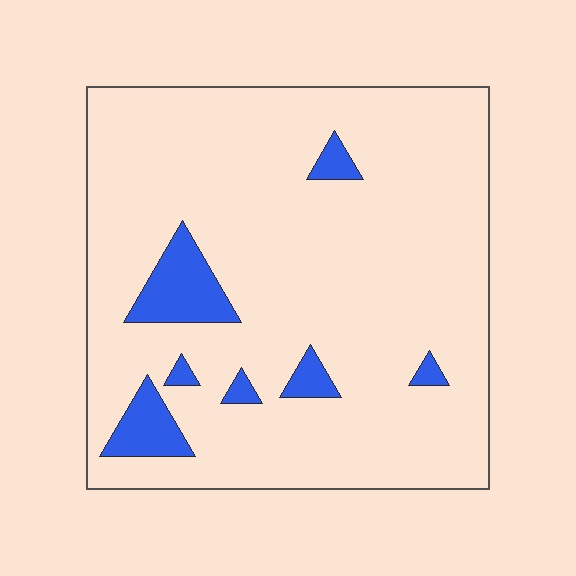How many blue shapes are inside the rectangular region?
7.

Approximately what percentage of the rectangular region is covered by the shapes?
Approximately 10%.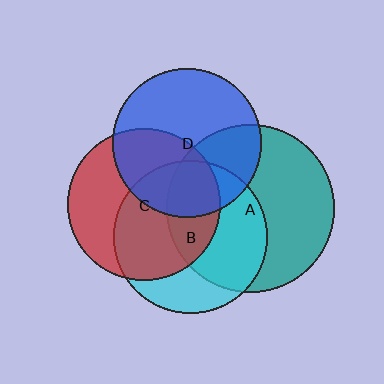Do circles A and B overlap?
Yes.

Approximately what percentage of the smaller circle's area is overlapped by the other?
Approximately 55%.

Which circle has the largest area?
Circle A (teal).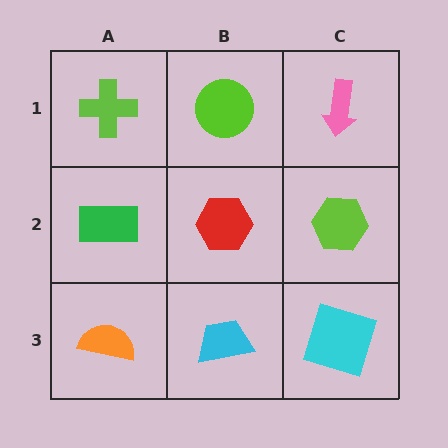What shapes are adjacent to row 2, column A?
A lime cross (row 1, column A), an orange semicircle (row 3, column A), a red hexagon (row 2, column B).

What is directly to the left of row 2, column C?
A red hexagon.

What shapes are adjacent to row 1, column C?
A lime hexagon (row 2, column C), a lime circle (row 1, column B).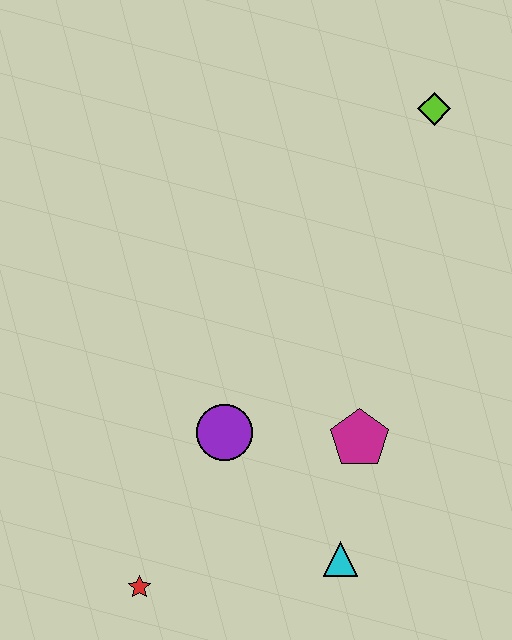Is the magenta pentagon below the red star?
No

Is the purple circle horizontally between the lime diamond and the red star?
Yes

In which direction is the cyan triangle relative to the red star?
The cyan triangle is to the right of the red star.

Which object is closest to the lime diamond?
The magenta pentagon is closest to the lime diamond.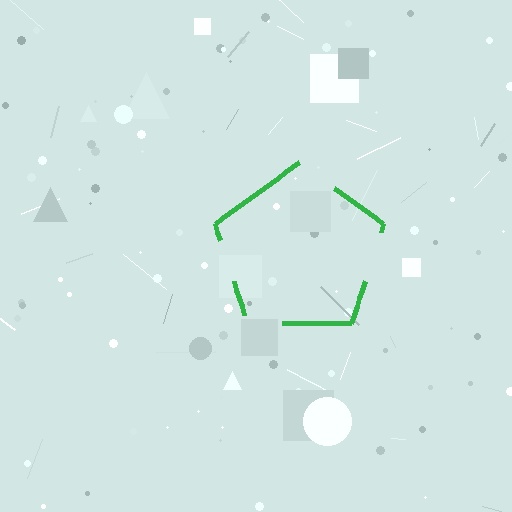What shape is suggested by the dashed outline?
The dashed outline suggests a pentagon.